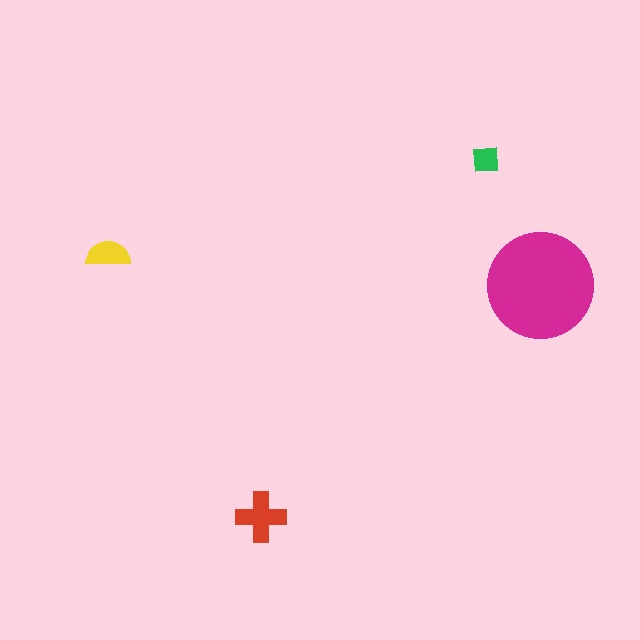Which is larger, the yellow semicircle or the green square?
The yellow semicircle.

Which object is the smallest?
The green square.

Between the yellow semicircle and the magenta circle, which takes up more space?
The magenta circle.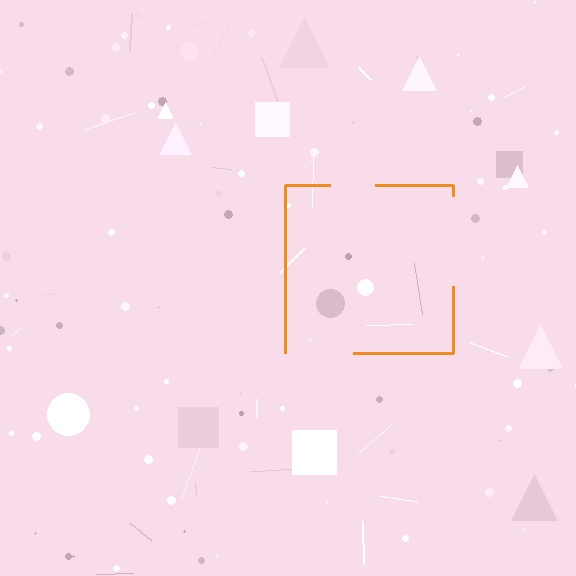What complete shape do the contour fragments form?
The contour fragments form a square.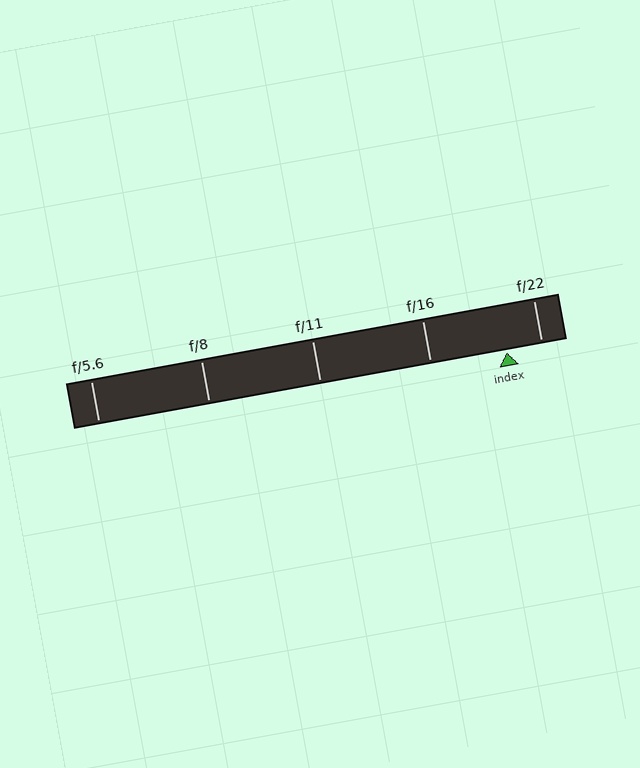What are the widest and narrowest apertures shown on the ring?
The widest aperture shown is f/5.6 and the narrowest is f/22.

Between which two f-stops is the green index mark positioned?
The index mark is between f/16 and f/22.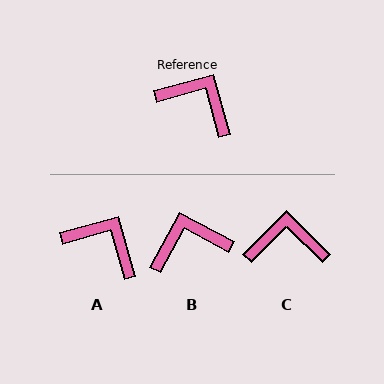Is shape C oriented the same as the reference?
No, it is off by about 30 degrees.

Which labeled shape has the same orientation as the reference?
A.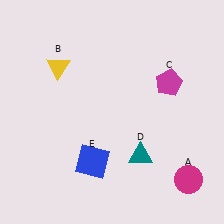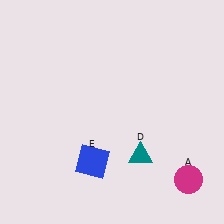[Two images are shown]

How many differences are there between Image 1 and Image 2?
There are 2 differences between the two images.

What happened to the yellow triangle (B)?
The yellow triangle (B) was removed in Image 2. It was in the top-left area of Image 1.